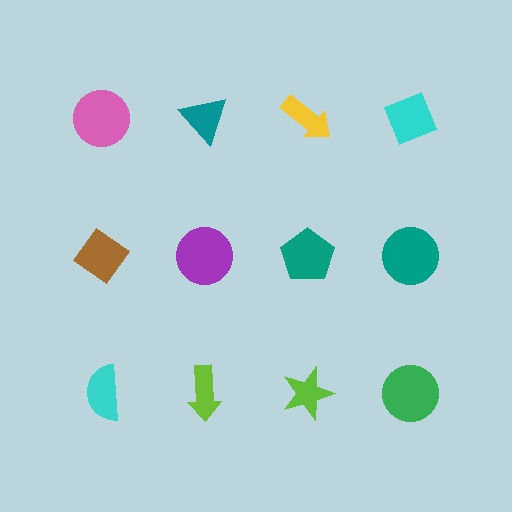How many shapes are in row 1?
4 shapes.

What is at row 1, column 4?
A cyan diamond.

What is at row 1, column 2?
A teal triangle.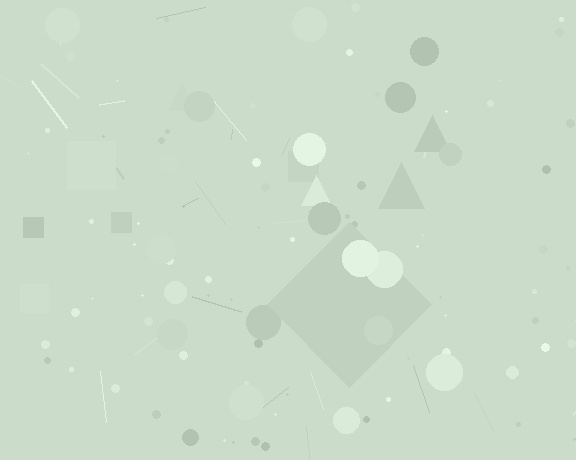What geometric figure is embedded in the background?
A diamond is embedded in the background.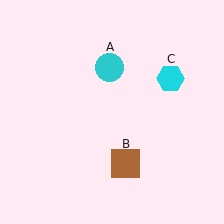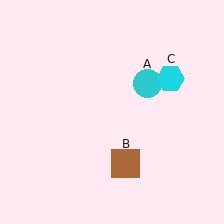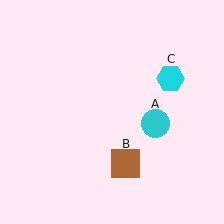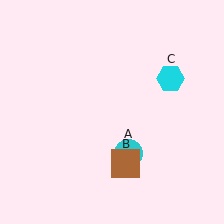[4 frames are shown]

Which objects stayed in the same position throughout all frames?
Brown square (object B) and cyan hexagon (object C) remained stationary.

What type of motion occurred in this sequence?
The cyan circle (object A) rotated clockwise around the center of the scene.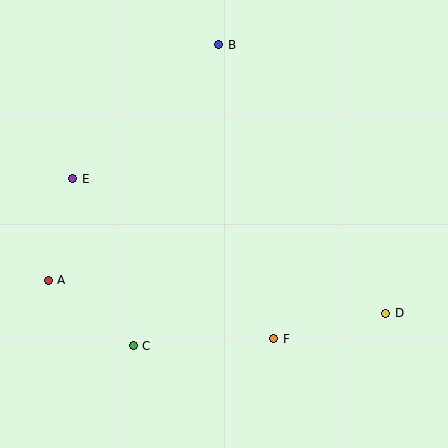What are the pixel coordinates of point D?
Point D is at (386, 313).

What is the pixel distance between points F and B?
The distance between F and B is 299 pixels.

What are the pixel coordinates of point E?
Point E is at (73, 179).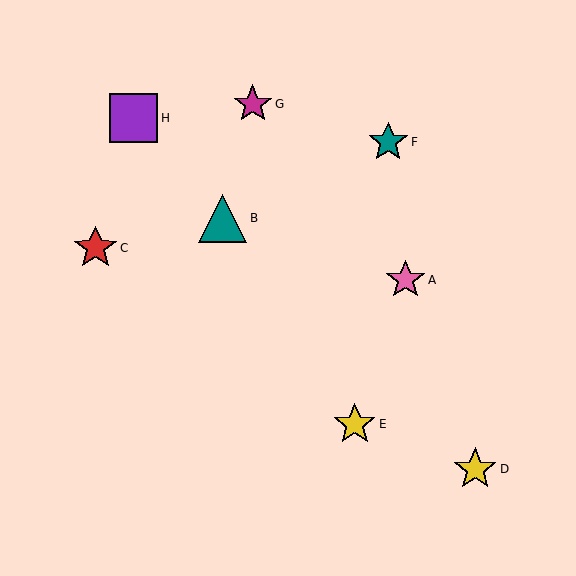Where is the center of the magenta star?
The center of the magenta star is at (253, 104).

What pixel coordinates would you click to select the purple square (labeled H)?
Click at (133, 118) to select the purple square H.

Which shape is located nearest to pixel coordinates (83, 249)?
The red star (labeled C) at (95, 248) is nearest to that location.